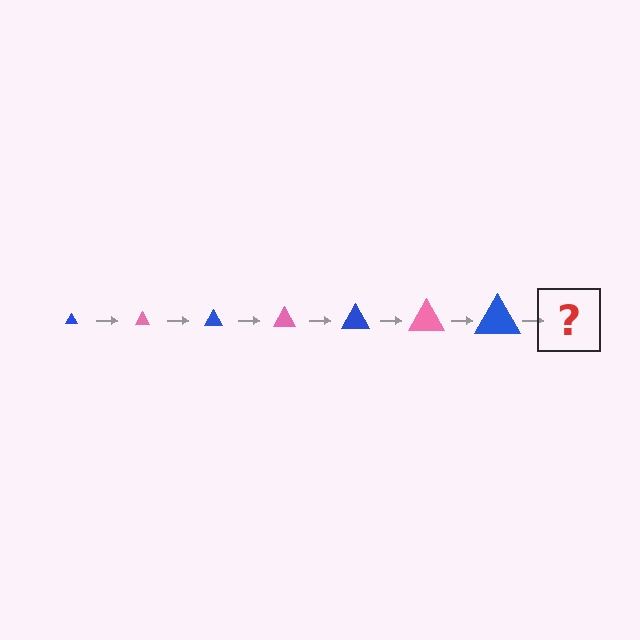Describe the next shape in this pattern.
It should be a pink triangle, larger than the previous one.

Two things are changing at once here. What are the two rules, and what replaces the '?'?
The two rules are that the triangle grows larger each step and the color cycles through blue and pink. The '?' should be a pink triangle, larger than the previous one.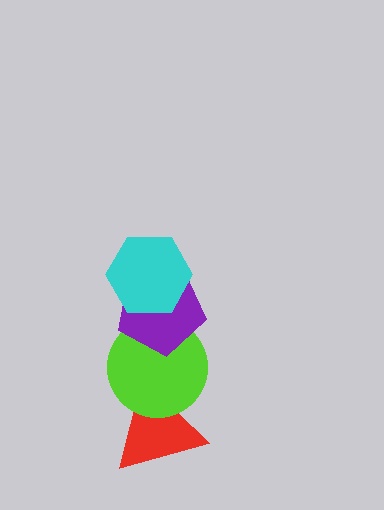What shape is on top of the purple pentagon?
The cyan hexagon is on top of the purple pentagon.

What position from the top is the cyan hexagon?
The cyan hexagon is 1st from the top.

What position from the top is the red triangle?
The red triangle is 4th from the top.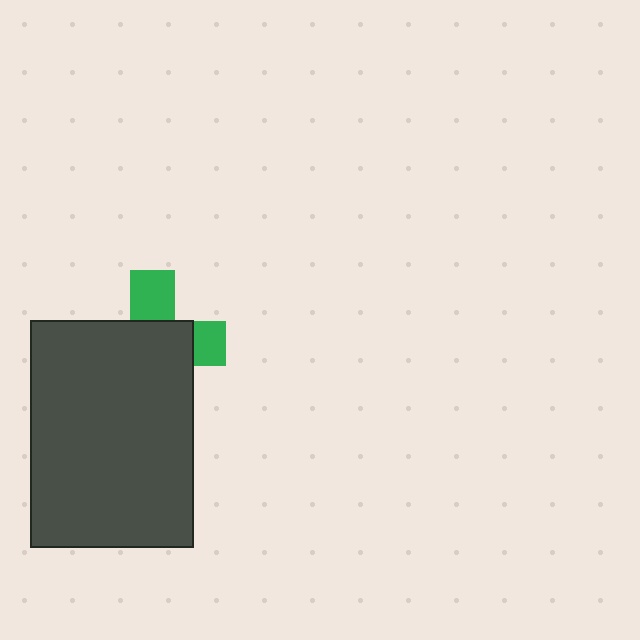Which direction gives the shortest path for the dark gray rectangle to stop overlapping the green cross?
Moving down gives the shortest separation.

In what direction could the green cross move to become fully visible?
The green cross could move up. That would shift it out from behind the dark gray rectangle entirely.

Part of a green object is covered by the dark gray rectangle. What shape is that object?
It is a cross.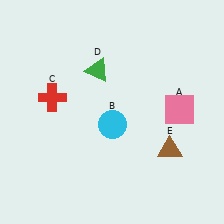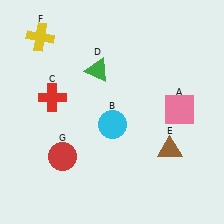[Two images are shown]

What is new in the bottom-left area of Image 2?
A red circle (G) was added in the bottom-left area of Image 2.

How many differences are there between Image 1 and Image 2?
There are 2 differences between the two images.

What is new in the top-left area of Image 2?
A yellow cross (F) was added in the top-left area of Image 2.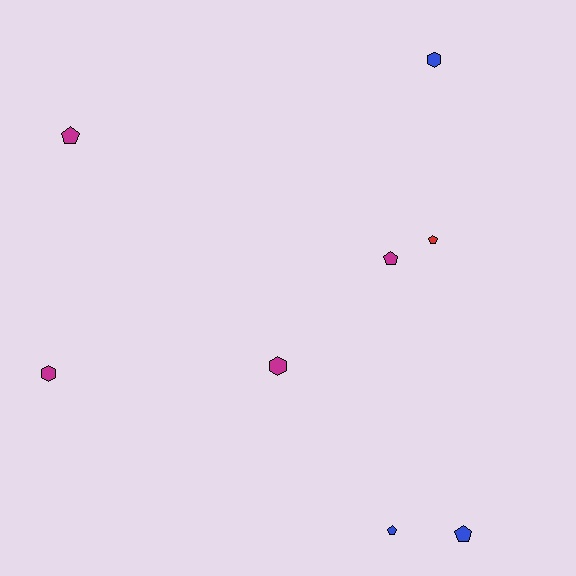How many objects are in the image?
There are 8 objects.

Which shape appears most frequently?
Pentagon, with 5 objects.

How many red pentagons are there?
There is 1 red pentagon.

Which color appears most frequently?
Magenta, with 4 objects.